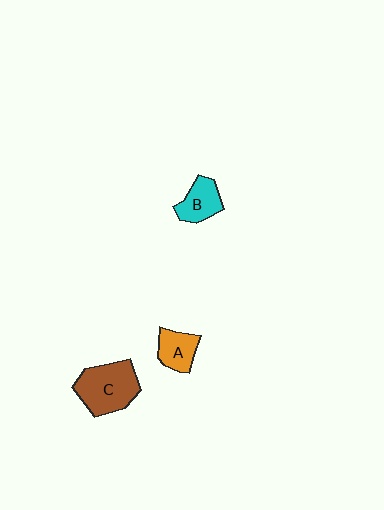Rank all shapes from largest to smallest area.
From largest to smallest: C (brown), B (cyan), A (orange).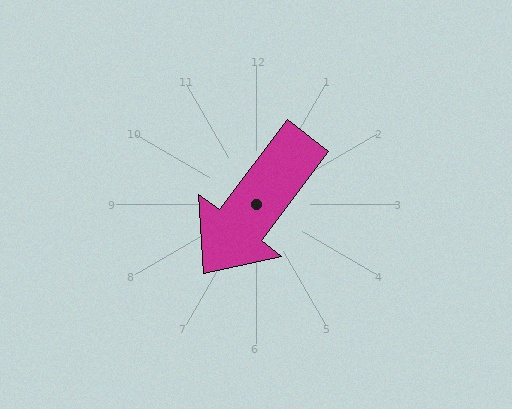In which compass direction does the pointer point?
Southwest.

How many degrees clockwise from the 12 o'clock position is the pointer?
Approximately 217 degrees.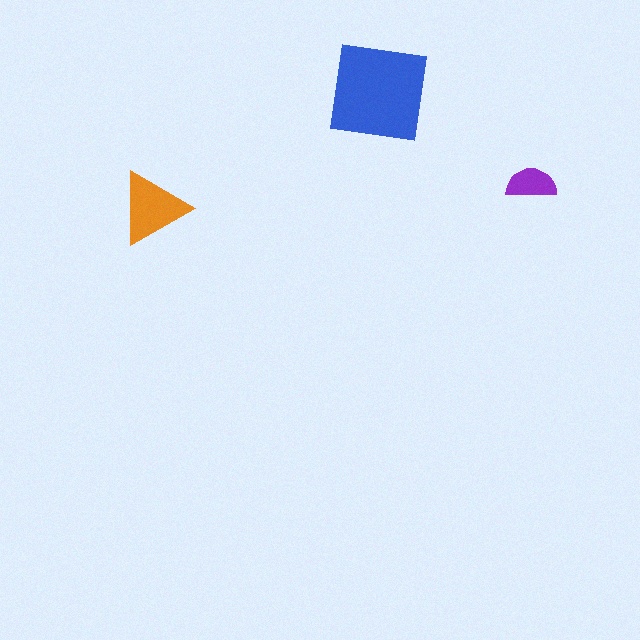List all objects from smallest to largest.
The purple semicircle, the orange triangle, the blue square.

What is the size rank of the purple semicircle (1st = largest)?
3rd.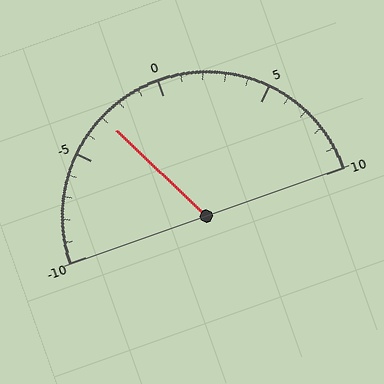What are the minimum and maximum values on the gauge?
The gauge ranges from -10 to 10.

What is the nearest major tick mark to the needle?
The nearest major tick mark is -5.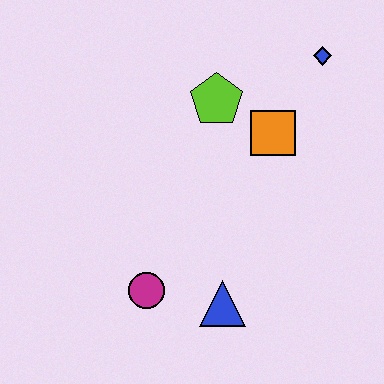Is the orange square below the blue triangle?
No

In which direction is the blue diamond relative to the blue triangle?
The blue diamond is above the blue triangle.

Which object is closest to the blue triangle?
The magenta circle is closest to the blue triangle.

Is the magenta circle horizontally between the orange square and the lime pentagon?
No